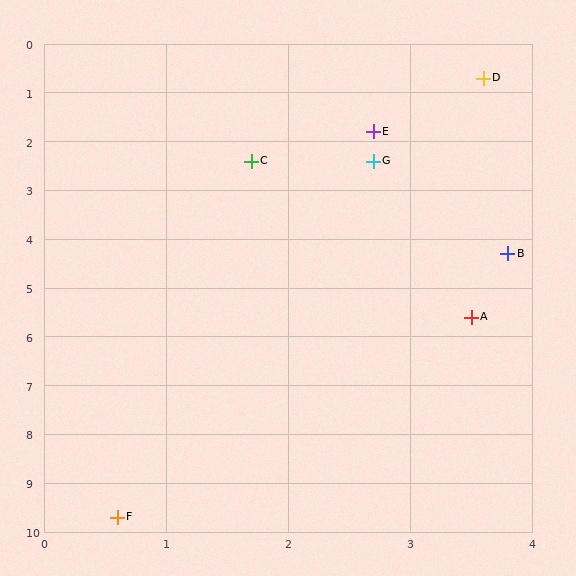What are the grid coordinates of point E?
Point E is at approximately (2.7, 1.8).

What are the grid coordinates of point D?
Point D is at approximately (3.6, 0.7).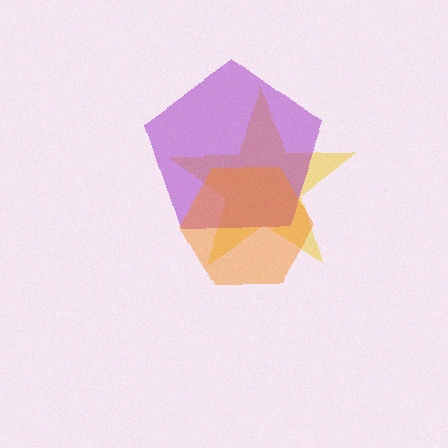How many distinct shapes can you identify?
There are 3 distinct shapes: a yellow star, a purple pentagon, an orange hexagon.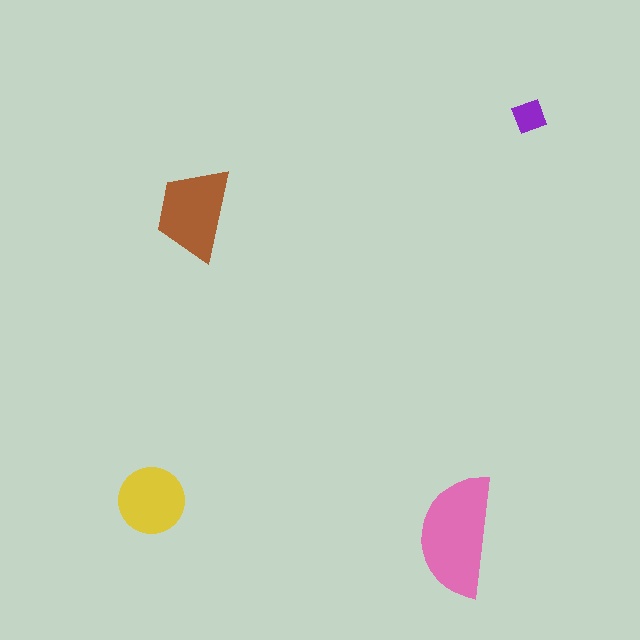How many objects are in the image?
There are 4 objects in the image.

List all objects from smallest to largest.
The purple diamond, the yellow circle, the brown trapezoid, the pink semicircle.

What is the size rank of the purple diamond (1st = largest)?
4th.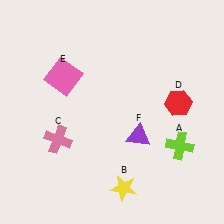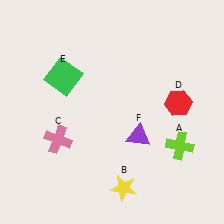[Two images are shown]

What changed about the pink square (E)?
In Image 1, E is pink. In Image 2, it changed to green.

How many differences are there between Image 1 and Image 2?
There is 1 difference between the two images.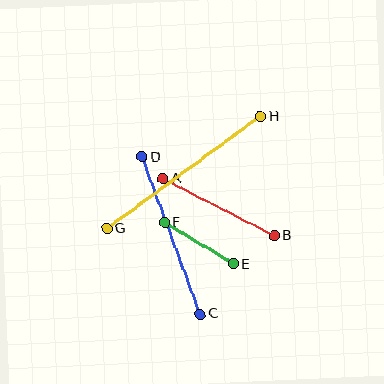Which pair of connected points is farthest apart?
Points G and H are farthest apart.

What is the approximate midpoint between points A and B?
The midpoint is at approximately (219, 207) pixels.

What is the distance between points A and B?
The distance is approximately 125 pixels.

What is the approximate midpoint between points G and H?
The midpoint is at approximately (184, 173) pixels.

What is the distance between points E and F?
The distance is approximately 80 pixels.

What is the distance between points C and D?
The distance is approximately 167 pixels.